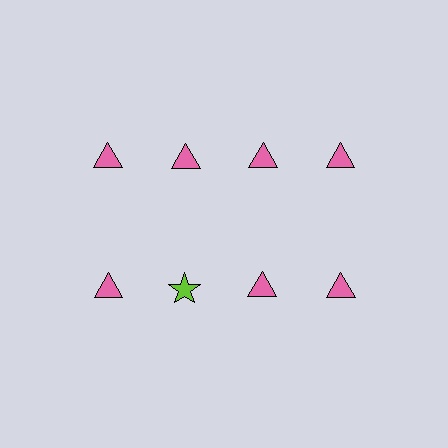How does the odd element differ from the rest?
It differs in both color (lime instead of pink) and shape (star instead of triangle).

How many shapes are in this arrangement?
There are 8 shapes arranged in a grid pattern.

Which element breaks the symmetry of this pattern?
The lime star in the second row, second from left column breaks the symmetry. All other shapes are pink triangles.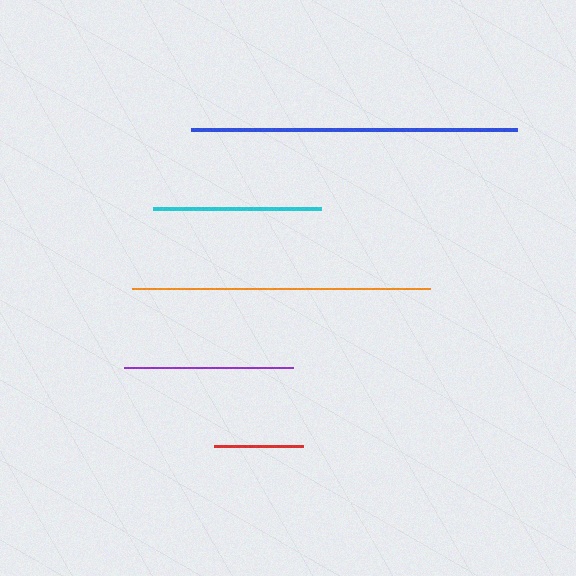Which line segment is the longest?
The blue line is the longest at approximately 326 pixels.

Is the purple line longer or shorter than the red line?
The purple line is longer than the red line.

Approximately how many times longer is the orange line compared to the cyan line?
The orange line is approximately 1.8 times the length of the cyan line.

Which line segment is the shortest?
The red line is the shortest at approximately 89 pixels.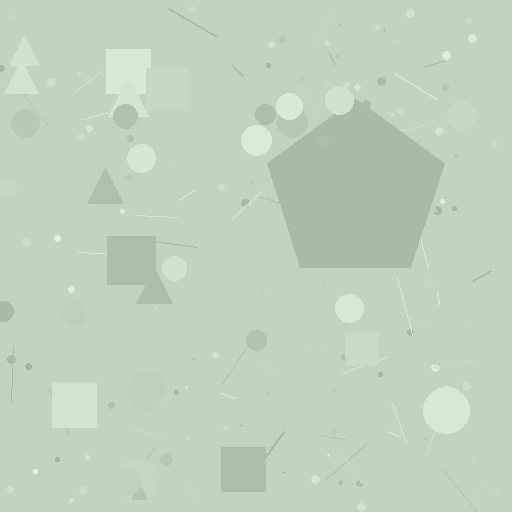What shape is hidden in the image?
A pentagon is hidden in the image.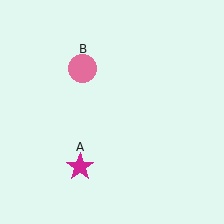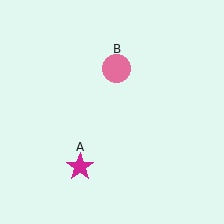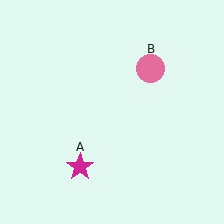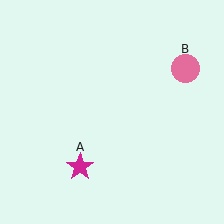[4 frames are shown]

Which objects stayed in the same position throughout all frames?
Magenta star (object A) remained stationary.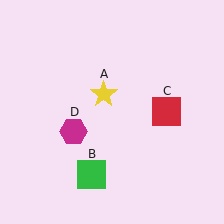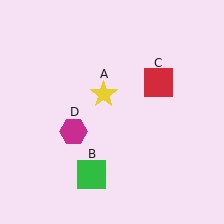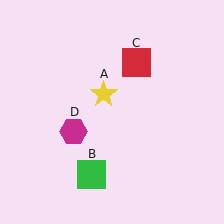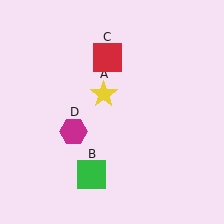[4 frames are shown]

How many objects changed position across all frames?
1 object changed position: red square (object C).